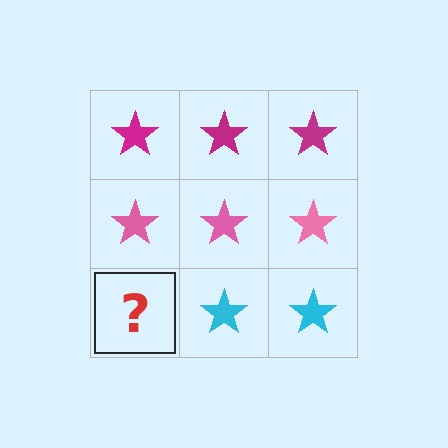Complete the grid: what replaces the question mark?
The question mark should be replaced with a cyan star.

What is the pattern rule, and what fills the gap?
The rule is that each row has a consistent color. The gap should be filled with a cyan star.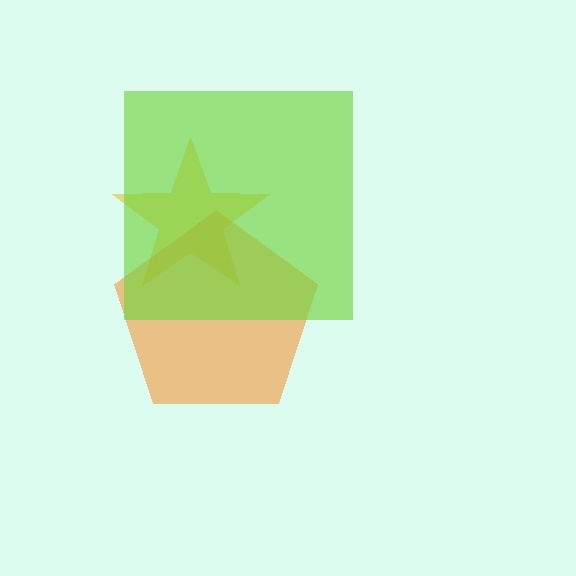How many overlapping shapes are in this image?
There are 3 overlapping shapes in the image.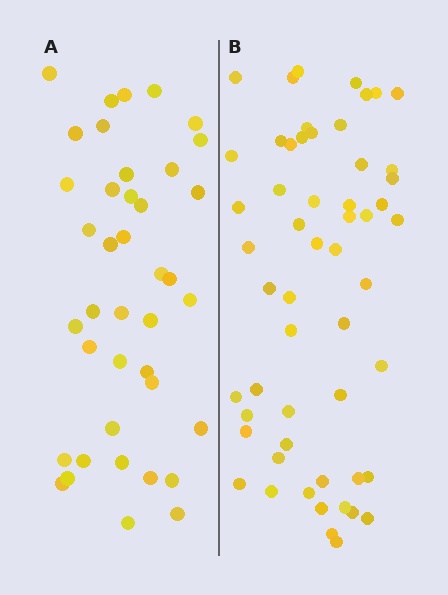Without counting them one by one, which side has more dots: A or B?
Region B (the right region) has more dots.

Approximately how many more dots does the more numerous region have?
Region B has approximately 15 more dots than region A.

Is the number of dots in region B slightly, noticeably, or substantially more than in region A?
Region B has noticeably more, but not dramatically so. The ratio is roughly 1.4 to 1.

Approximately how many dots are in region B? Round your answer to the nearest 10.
About 60 dots. (The exact count is 55, which rounds to 60.)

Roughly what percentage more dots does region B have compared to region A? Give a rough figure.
About 40% more.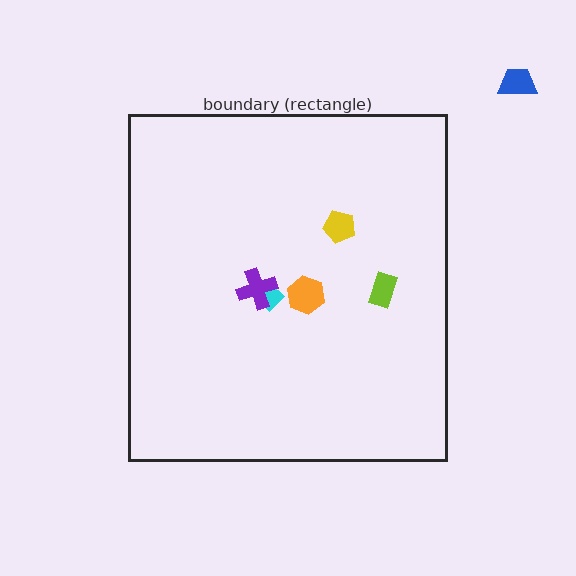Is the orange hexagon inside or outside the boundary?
Inside.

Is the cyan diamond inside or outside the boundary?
Inside.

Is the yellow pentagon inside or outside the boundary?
Inside.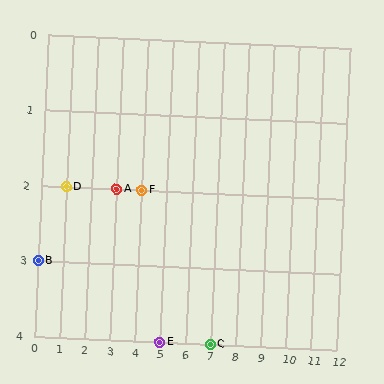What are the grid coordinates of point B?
Point B is at grid coordinates (0, 3).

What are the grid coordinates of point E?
Point E is at grid coordinates (5, 4).